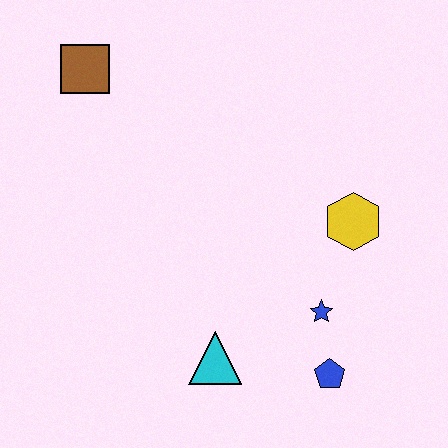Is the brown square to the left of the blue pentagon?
Yes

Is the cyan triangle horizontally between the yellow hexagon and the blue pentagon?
No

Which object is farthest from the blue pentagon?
The brown square is farthest from the blue pentagon.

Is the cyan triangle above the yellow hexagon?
No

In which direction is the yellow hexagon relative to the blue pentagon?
The yellow hexagon is above the blue pentagon.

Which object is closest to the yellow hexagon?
The blue star is closest to the yellow hexagon.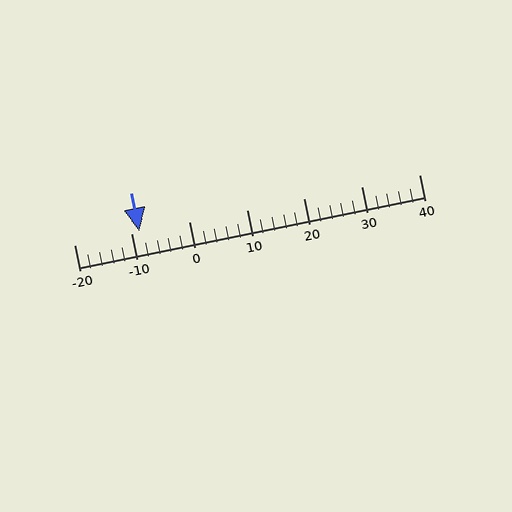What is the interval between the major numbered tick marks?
The major tick marks are spaced 10 units apart.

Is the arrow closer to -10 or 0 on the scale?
The arrow is closer to -10.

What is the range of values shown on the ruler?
The ruler shows values from -20 to 40.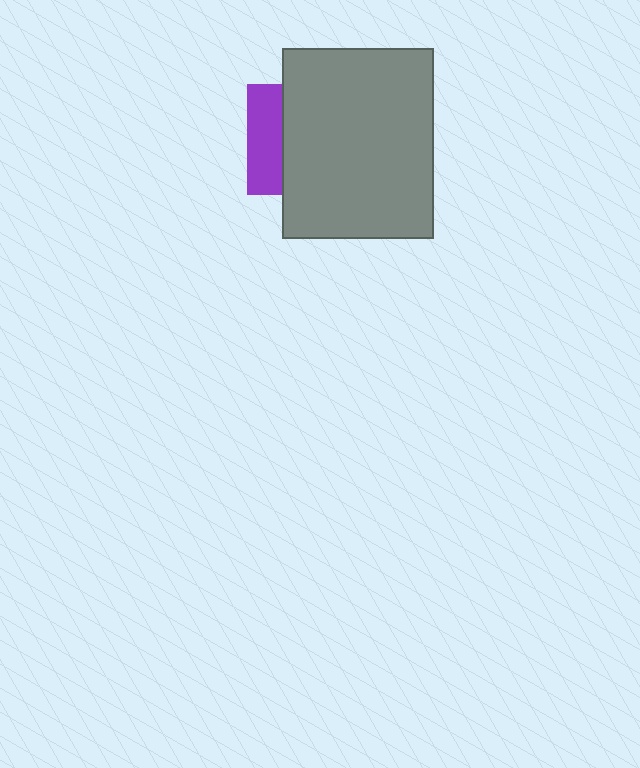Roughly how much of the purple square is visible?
A small part of it is visible (roughly 31%).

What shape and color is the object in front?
The object in front is a gray rectangle.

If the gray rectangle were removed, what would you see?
You would see the complete purple square.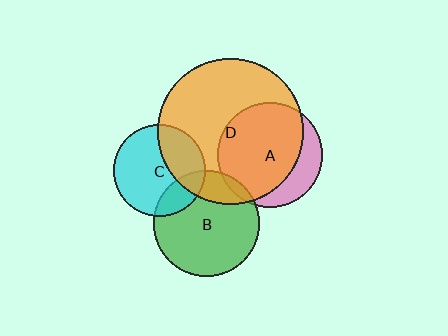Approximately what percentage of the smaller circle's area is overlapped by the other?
Approximately 35%.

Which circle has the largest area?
Circle D (orange).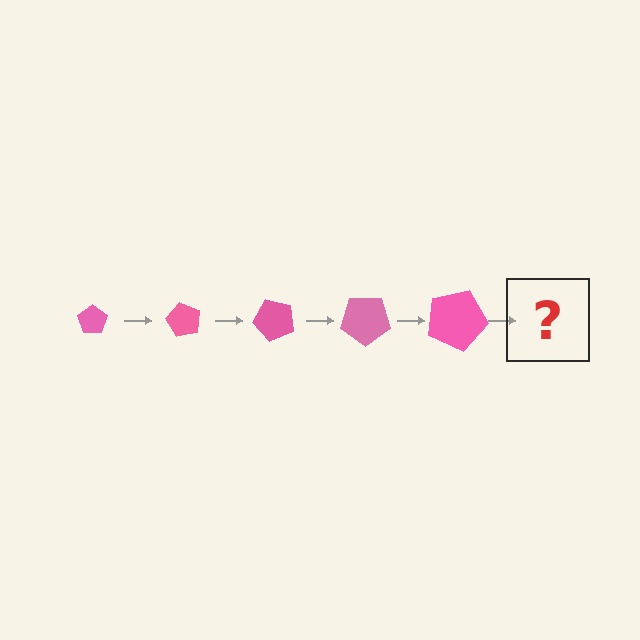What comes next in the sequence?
The next element should be a pentagon, larger than the previous one and rotated 300 degrees from the start.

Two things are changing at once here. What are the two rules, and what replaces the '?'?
The two rules are that the pentagon grows larger each step and it rotates 60 degrees each step. The '?' should be a pentagon, larger than the previous one and rotated 300 degrees from the start.